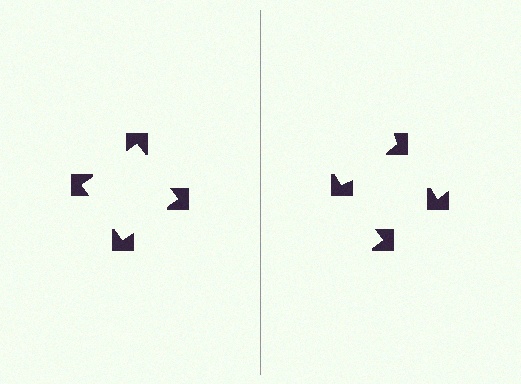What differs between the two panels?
The notched squares are positioned identically on both sides; only the wedge orientations differ. On the left they align to a square; on the right they are misaligned.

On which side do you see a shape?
An illusory square appears on the left side. On the right side the wedge cuts are rotated, so no coherent shape forms.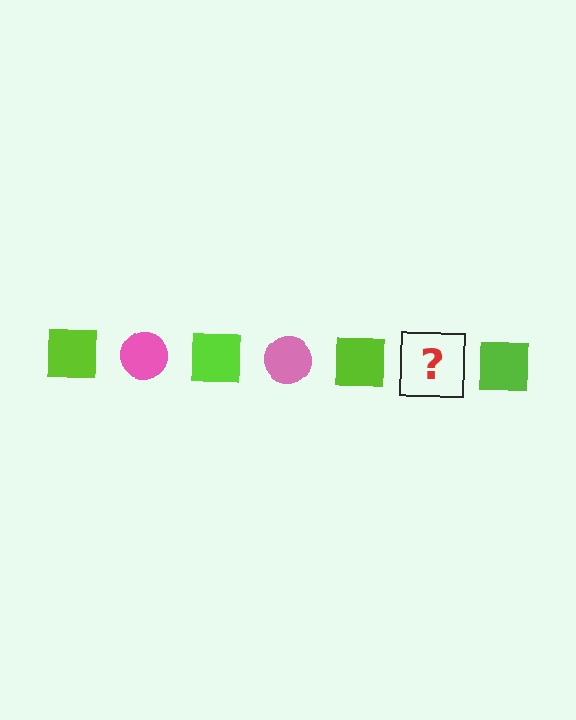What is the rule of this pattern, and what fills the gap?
The rule is that the pattern alternates between lime square and pink circle. The gap should be filled with a pink circle.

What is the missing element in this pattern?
The missing element is a pink circle.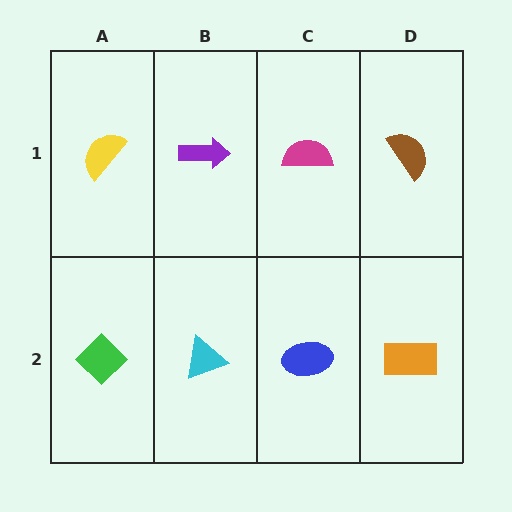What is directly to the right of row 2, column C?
An orange rectangle.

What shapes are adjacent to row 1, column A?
A green diamond (row 2, column A), a purple arrow (row 1, column B).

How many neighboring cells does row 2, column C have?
3.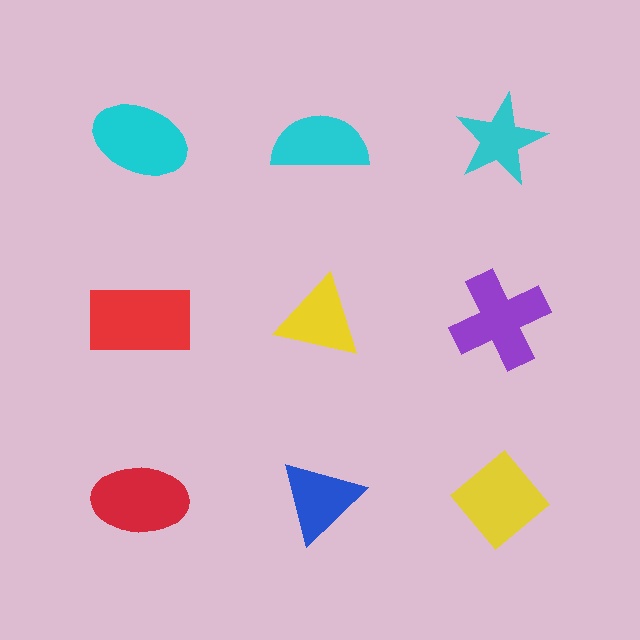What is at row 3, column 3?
A yellow diamond.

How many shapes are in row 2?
3 shapes.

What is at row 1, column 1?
A cyan ellipse.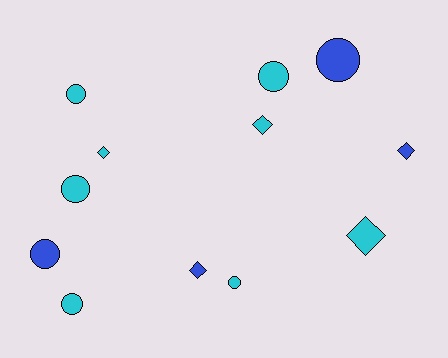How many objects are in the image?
There are 12 objects.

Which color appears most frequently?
Cyan, with 8 objects.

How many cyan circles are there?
There are 5 cyan circles.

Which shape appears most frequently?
Circle, with 7 objects.